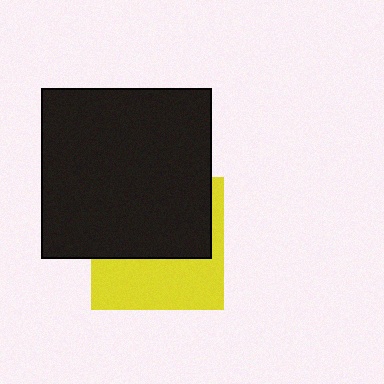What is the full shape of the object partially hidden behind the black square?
The partially hidden object is a yellow square.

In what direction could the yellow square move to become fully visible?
The yellow square could move down. That would shift it out from behind the black square entirely.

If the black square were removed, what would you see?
You would see the complete yellow square.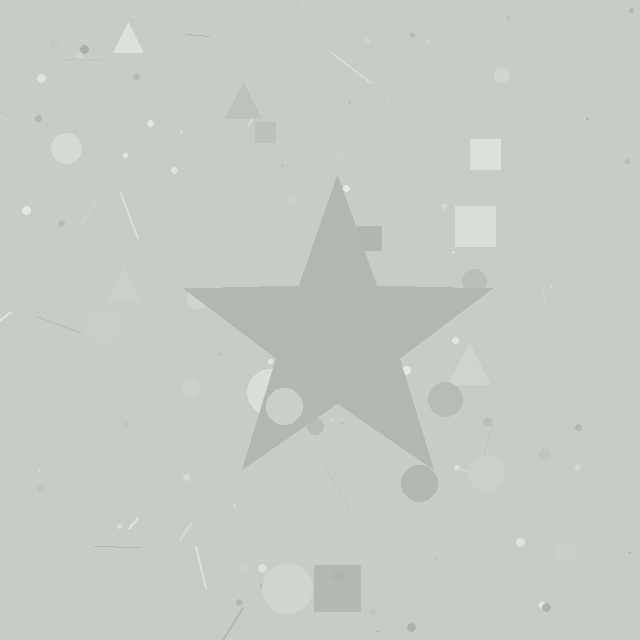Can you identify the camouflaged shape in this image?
The camouflaged shape is a star.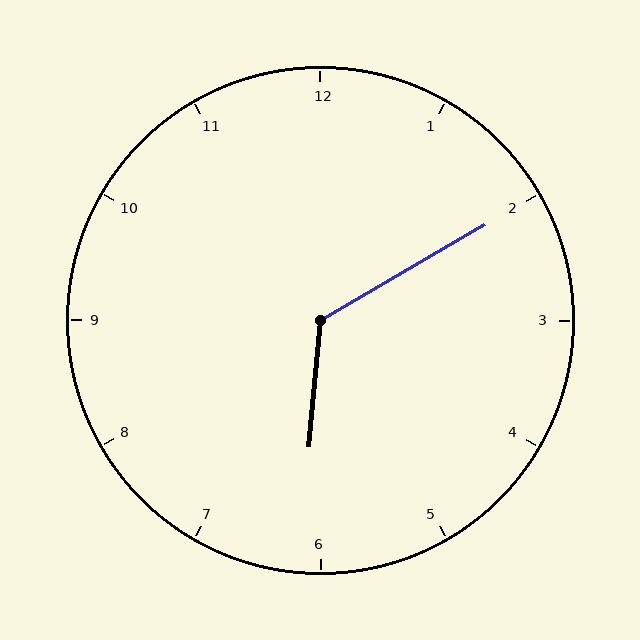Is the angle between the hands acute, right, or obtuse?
It is obtuse.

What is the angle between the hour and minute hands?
Approximately 125 degrees.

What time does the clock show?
6:10.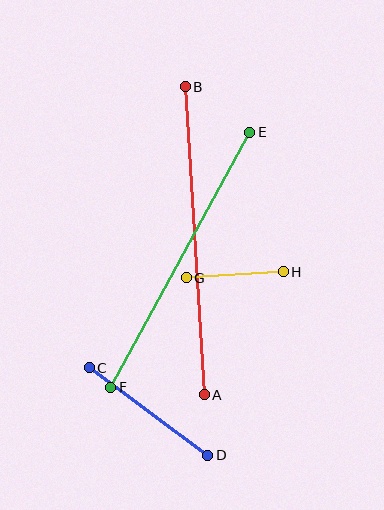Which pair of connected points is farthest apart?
Points A and B are farthest apart.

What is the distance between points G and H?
The distance is approximately 97 pixels.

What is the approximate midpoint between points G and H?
The midpoint is at approximately (235, 275) pixels.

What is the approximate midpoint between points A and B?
The midpoint is at approximately (195, 241) pixels.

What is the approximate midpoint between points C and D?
The midpoint is at approximately (149, 412) pixels.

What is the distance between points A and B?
The distance is approximately 308 pixels.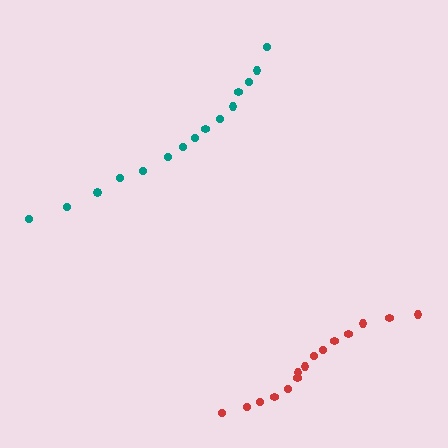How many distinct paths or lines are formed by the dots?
There are 2 distinct paths.